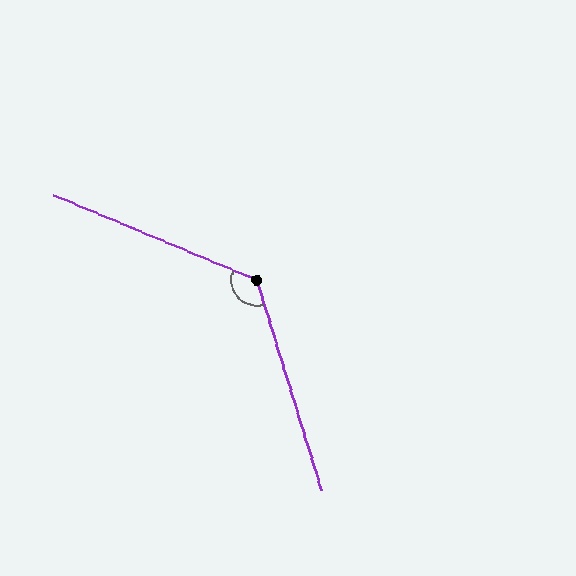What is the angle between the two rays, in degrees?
Approximately 130 degrees.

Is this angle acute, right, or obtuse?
It is obtuse.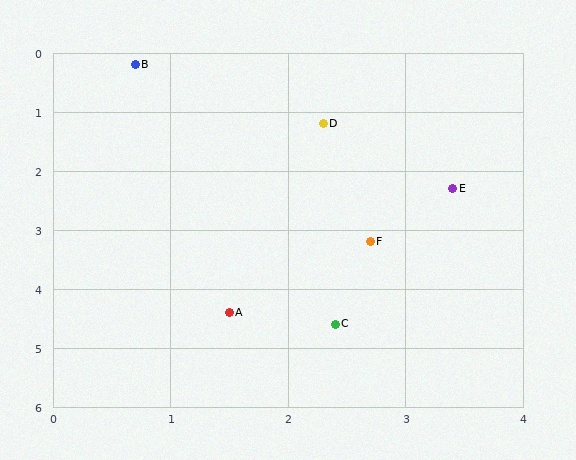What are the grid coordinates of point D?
Point D is at approximately (2.3, 1.2).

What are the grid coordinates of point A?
Point A is at approximately (1.5, 4.4).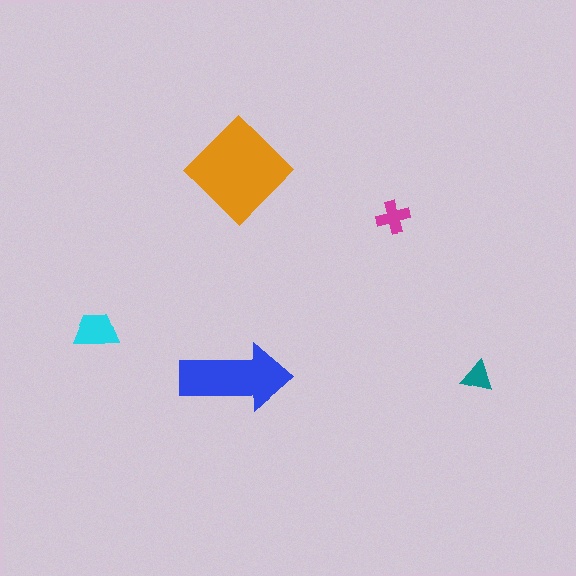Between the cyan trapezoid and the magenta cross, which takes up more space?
The cyan trapezoid.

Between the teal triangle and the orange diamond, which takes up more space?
The orange diamond.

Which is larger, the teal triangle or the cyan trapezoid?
The cyan trapezoid.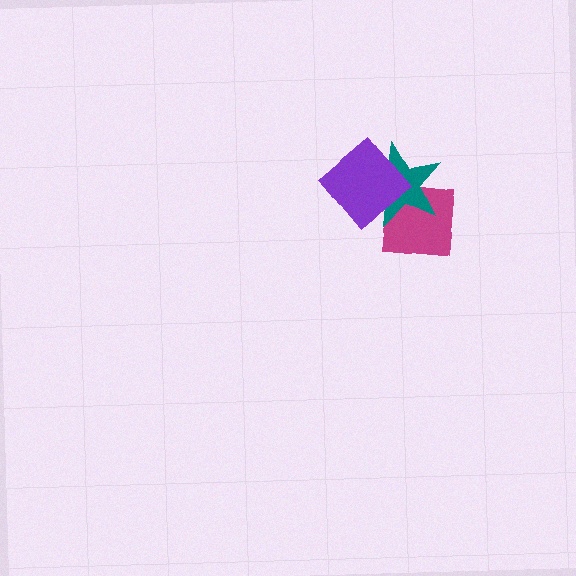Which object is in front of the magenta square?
The teal star is in front of the magenta square.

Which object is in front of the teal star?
The purple diamond is in front of the teal star.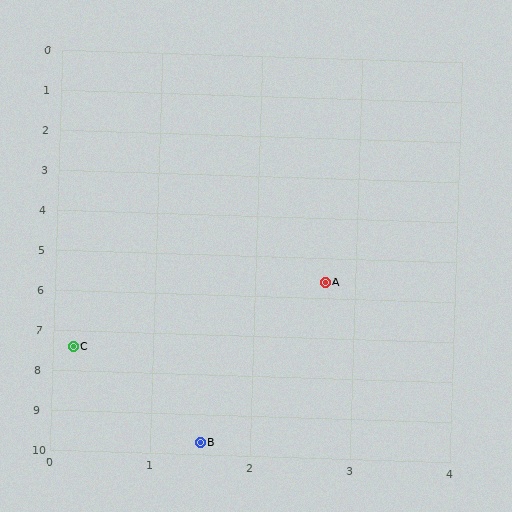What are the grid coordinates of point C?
Point C is at approximately (0.2, 7.4).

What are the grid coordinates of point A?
Point A is at approximately (2.7, 5.6).